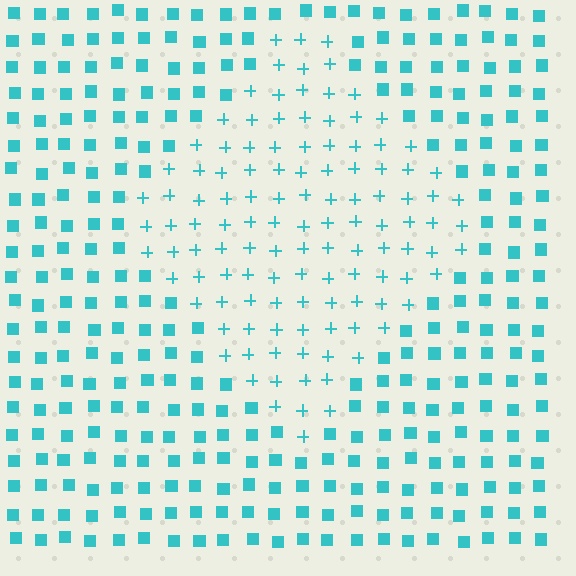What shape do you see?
I see a diamond.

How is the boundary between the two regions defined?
The boundary is defined by a change in element shape: plus signs inside vs. squares outside. All elements share the same color and spacing.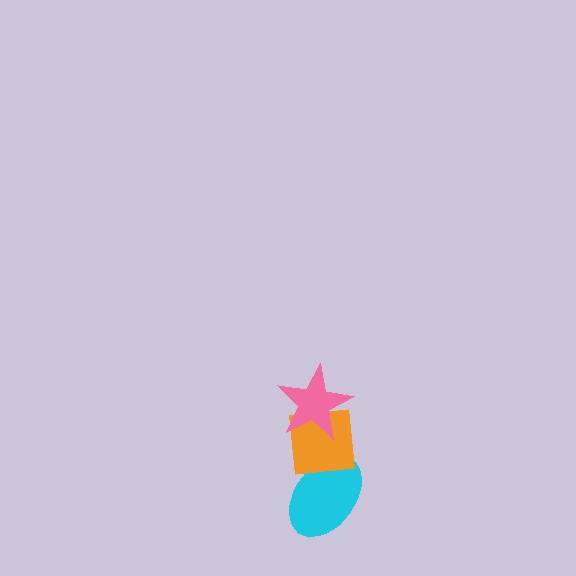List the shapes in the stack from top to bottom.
From top to bottom: the pink star, the orange square, the cyan ellipse.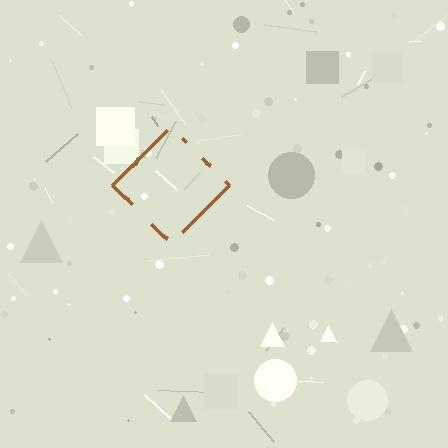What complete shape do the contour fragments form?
The contour fragments form a diamond.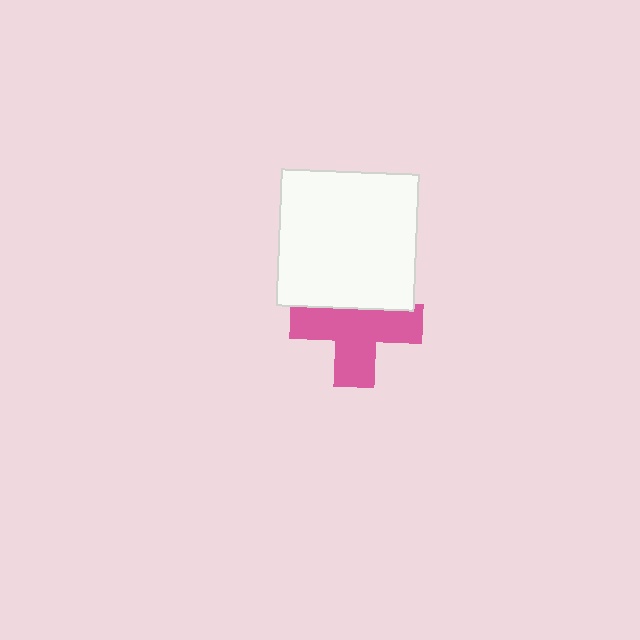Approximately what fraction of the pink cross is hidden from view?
Roughly 32% of the pink cross is hidden behind the white square.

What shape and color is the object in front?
The object in front is a white square.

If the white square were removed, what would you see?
You would see the complete pink cross.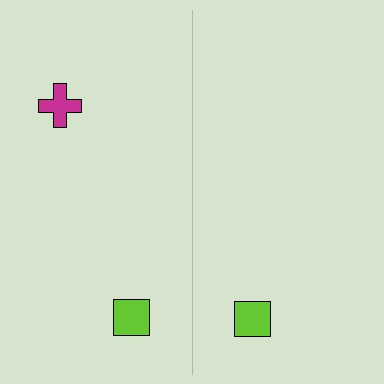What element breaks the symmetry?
A magenta cross is missing from the right side.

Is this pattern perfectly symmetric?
No, the pattern is not perfectly symmetric. A magenta cross is missing from the right side.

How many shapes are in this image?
There are 3 shapes in this image.